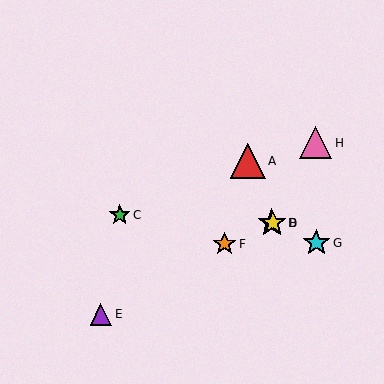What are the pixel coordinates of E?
Object E is at (101, 314).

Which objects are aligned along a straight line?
Objects B, D, G are aligned along a straight line.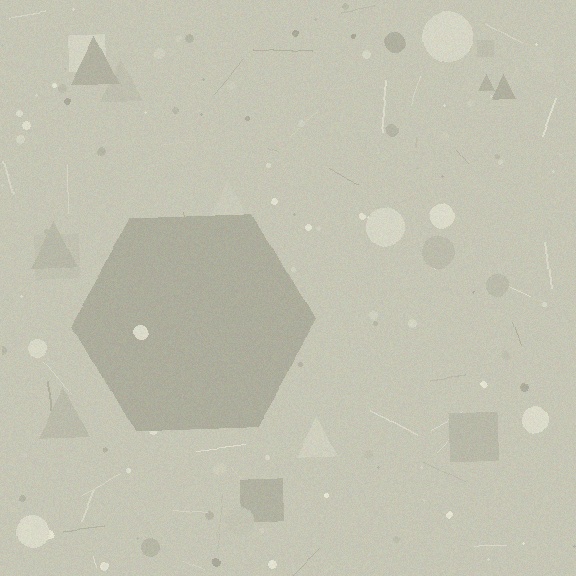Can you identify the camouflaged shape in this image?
The camouflaged shape is a hexagon.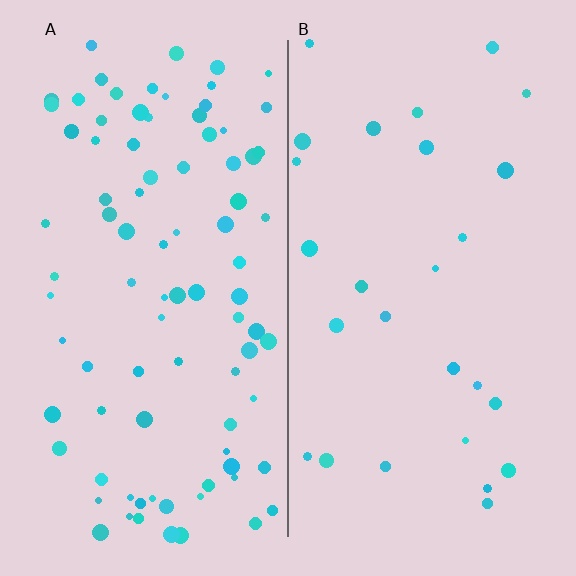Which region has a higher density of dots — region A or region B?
A (the left).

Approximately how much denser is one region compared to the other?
Approximately 3.3× — region A over region B.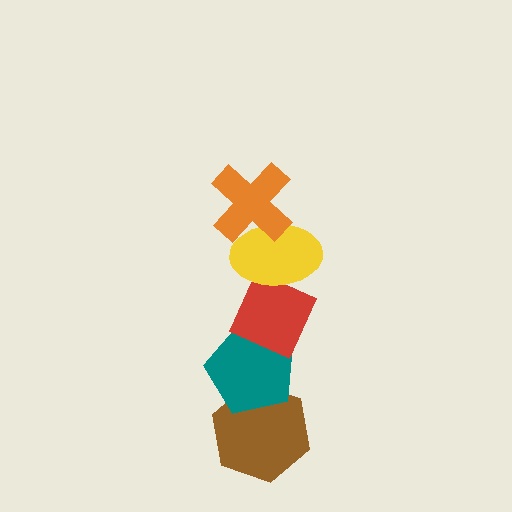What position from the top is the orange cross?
The orange cross is 1st from the top.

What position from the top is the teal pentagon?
The teal pentagon is 4th from the top.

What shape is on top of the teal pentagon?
The red diamond is on top of the teal pentagon.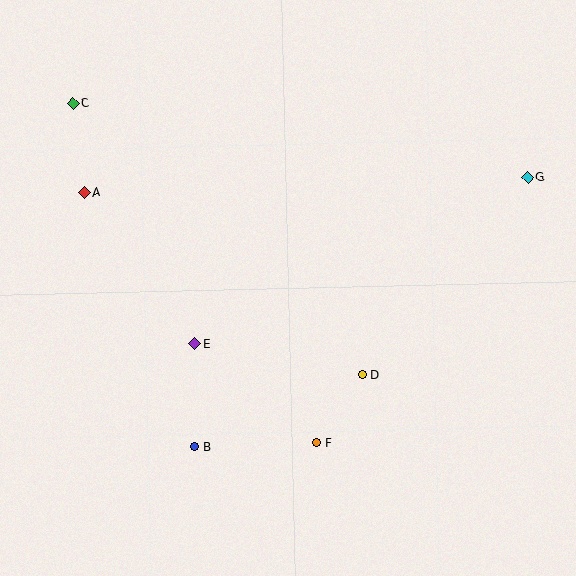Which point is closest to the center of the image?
Point E at (195, 344) is closest to the center.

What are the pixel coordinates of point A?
Point A is at (84, 192).